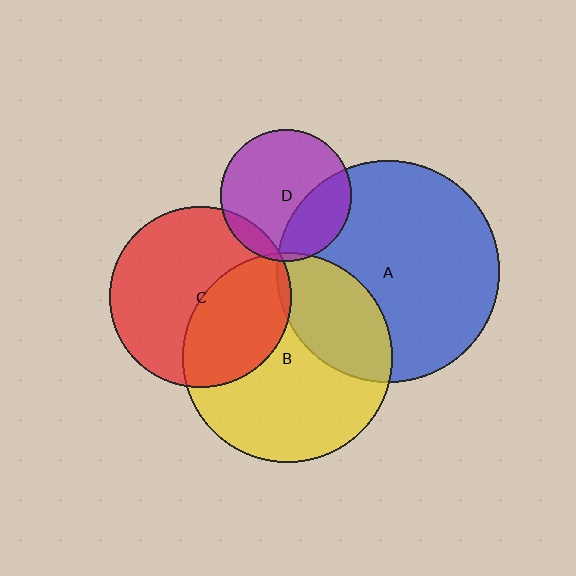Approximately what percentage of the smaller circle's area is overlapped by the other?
Approximately 5%.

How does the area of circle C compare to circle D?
Approximately 1.9 times.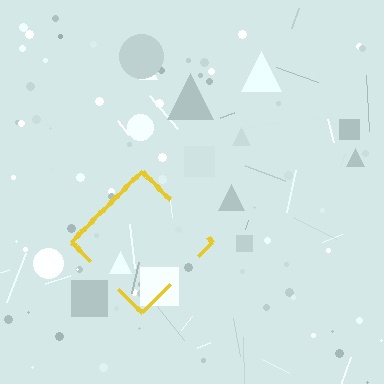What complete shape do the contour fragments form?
The contour fragments form a diamond.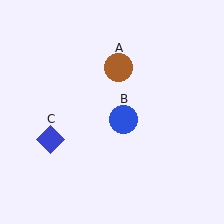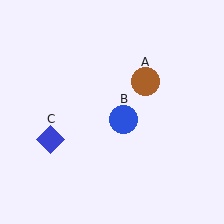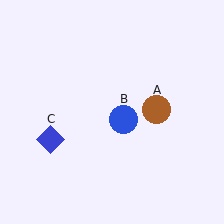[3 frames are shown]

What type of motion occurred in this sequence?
The brown circle (object A) rotated clockwise around the center of the scene.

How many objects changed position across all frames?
1 object changed position: brown circle (object A).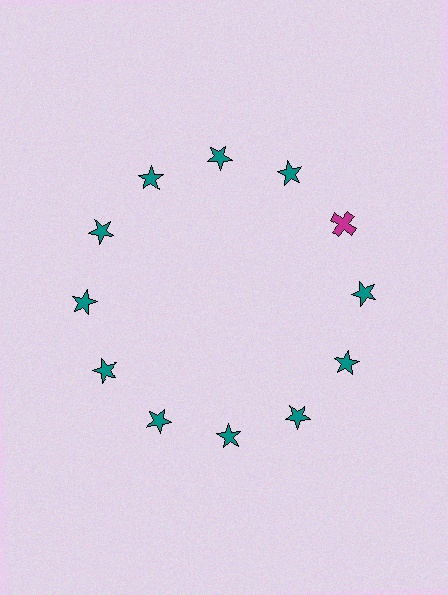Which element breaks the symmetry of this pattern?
The magenta cross at roughly the 2 o'clock position breaks the symmetry. All other shapes are teal stars.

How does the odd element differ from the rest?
It differs in both color (magenta instead of teal) and shape (cross instead of star).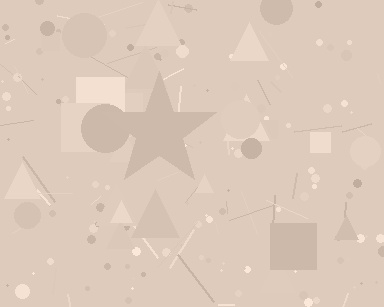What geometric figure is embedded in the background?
A star is embedded in the background.